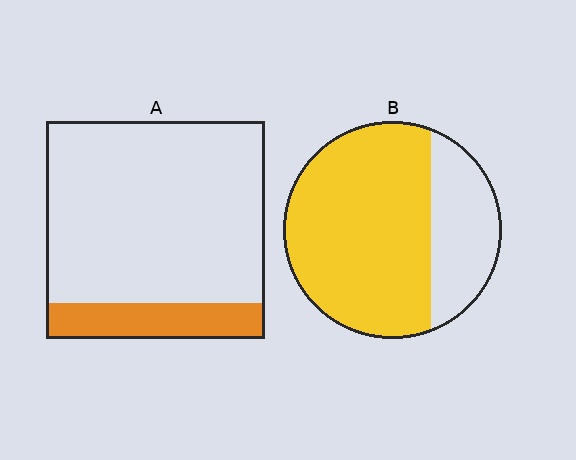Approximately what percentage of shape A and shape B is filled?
A is approximately 15% and B is approximately 70%.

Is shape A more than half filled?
No.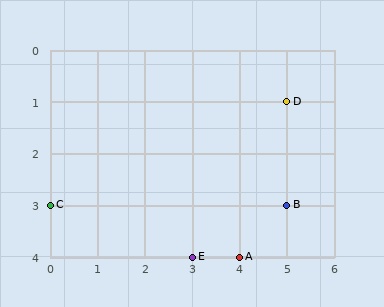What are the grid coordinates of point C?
Point C is at grid coordinates (0, 3).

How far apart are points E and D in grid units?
Points E and D are 2 columns and 3 rows apart (about 3.6 grid units diagonally).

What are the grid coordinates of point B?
Point B is at grid coordinates (5, 3).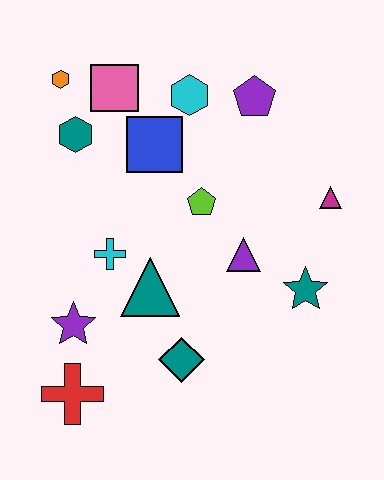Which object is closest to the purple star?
The red cross is closest to the purple star.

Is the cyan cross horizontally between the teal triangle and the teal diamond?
No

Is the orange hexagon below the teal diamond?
No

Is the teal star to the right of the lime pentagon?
Yes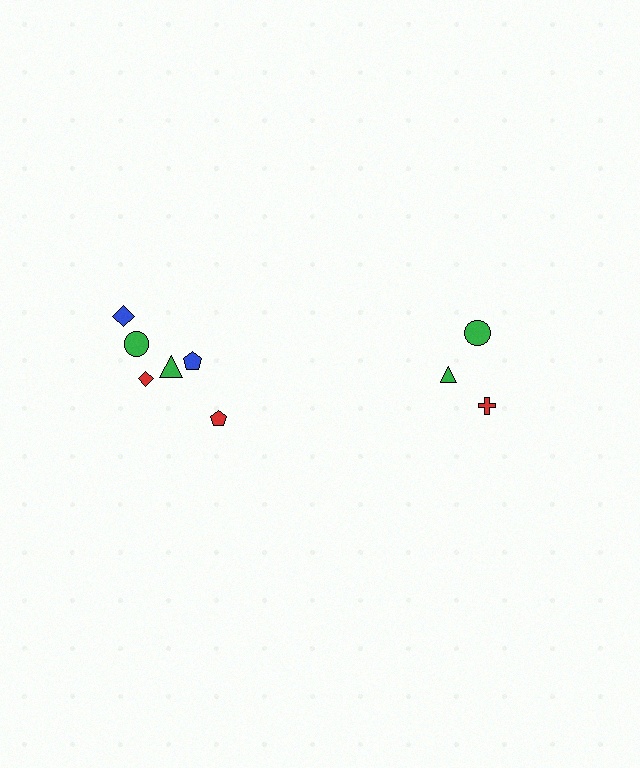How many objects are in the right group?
There are 3 objects.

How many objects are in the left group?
There are 6 objects.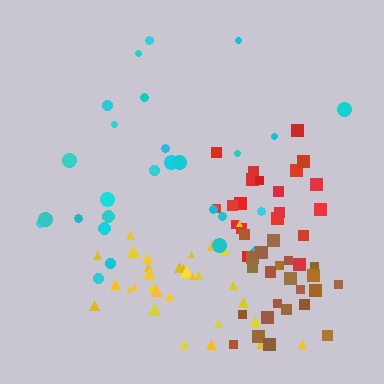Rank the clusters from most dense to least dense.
yellow, brown, red, cyan.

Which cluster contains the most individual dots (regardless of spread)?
Yellow (31).